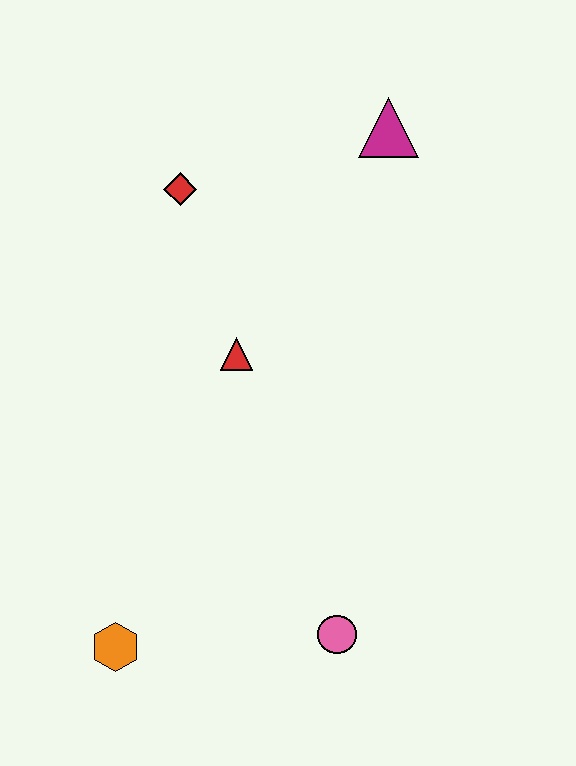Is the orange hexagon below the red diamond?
Yes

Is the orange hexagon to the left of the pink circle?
Yes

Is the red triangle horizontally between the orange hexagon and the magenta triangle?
Yes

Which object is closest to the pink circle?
The orange hexagon is closest to the pink circle.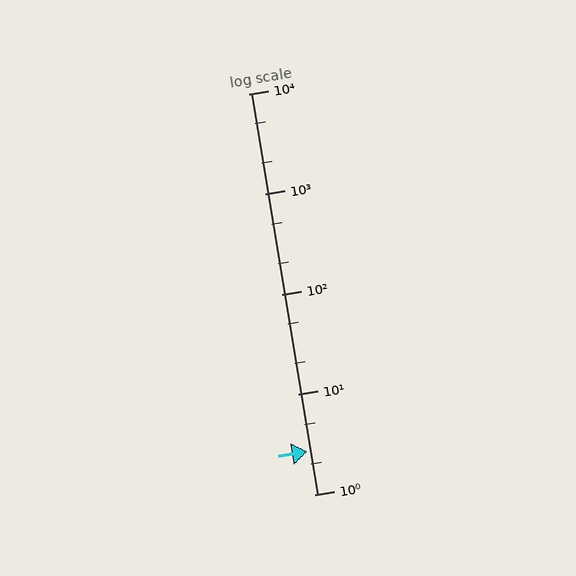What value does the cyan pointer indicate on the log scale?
The pointer indicates approximately 2.7.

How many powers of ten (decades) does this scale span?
The scale spans 4 decades, from 1 to 10000.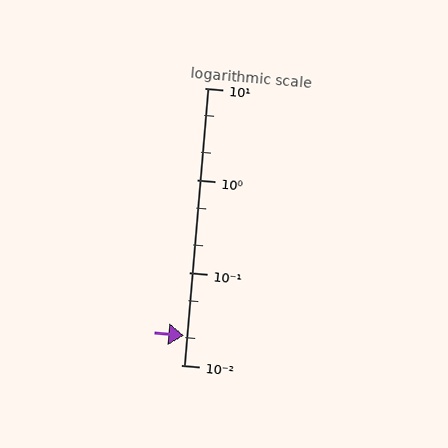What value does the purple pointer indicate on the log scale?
The pointer indicates approximately 0.021.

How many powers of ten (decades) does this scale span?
The scale spans 3 decades, from 0.01 to 10.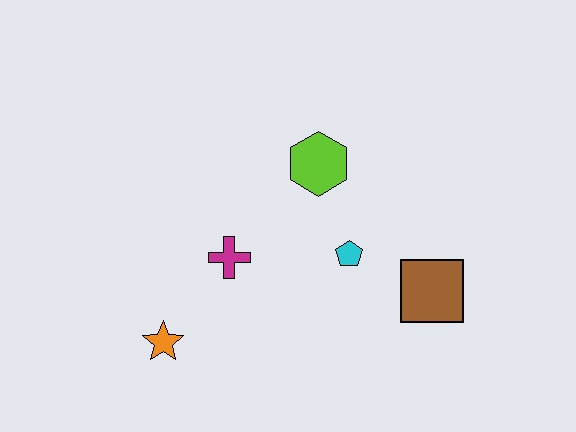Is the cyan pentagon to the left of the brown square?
Yes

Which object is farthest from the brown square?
The orange star is farthest from the brown square.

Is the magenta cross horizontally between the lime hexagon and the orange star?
Yes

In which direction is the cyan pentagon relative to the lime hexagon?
The cyan pentagon is below the lime hexagon.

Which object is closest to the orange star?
The magenta cross is closest to the orange star.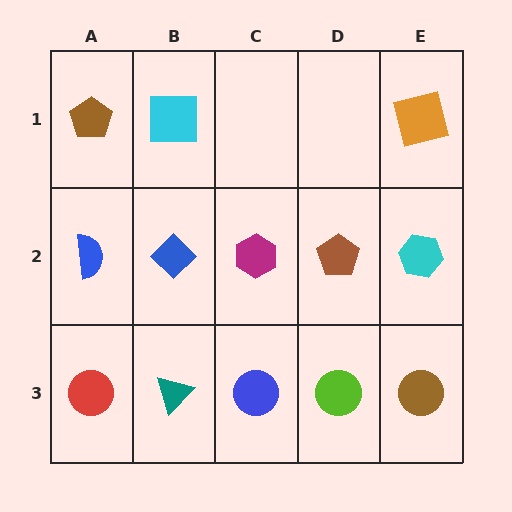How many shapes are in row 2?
5 shapes.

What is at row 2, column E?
A cyan hexagon.